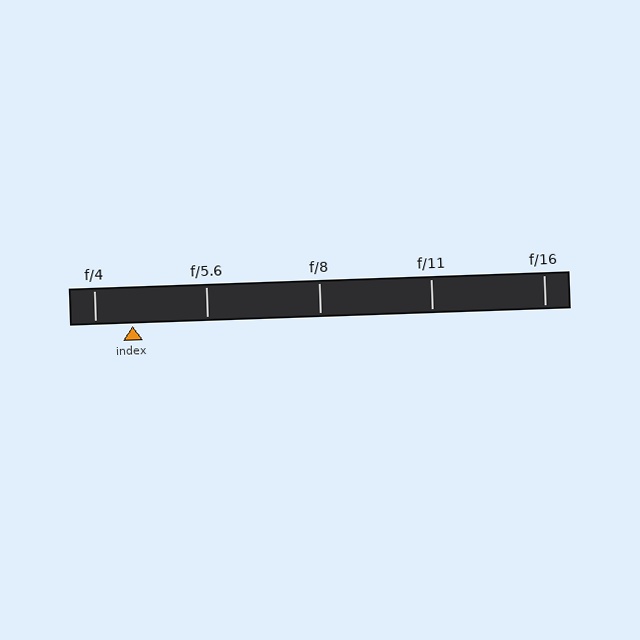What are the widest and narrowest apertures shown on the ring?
The widest aperture shown is f/4 and the narrowest is f/16.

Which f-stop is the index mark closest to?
The index mark is closest to f/4.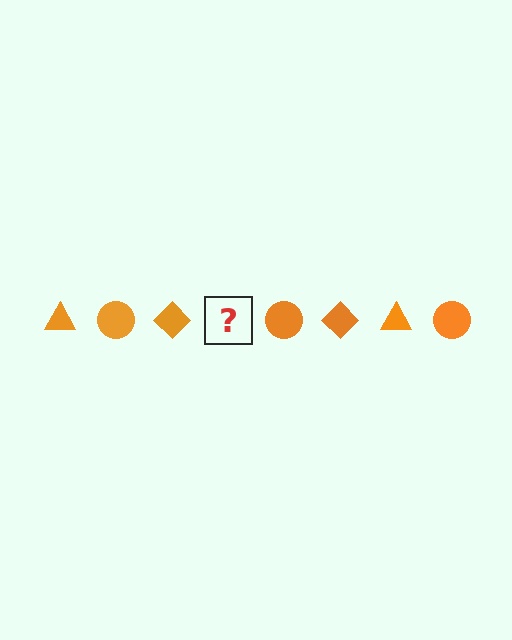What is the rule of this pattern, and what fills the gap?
The rule is that the pattern cycles through triangle, circle, diamond shapes in orange. The gap should be filled with an orange triangle.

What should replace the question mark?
The question mark should be replaced with an orange triangle.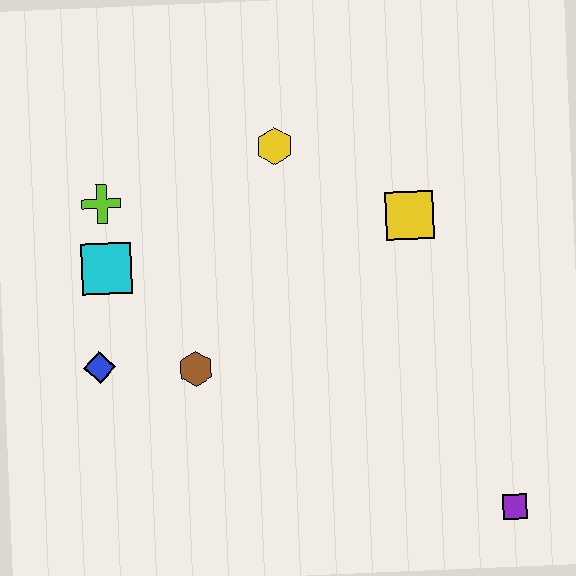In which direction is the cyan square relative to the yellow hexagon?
The cyan square is to the left of the yellow hexagon.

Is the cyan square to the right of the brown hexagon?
No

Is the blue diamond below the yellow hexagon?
Yes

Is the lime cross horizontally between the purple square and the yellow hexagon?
No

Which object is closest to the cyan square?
The lime cross is closest to the cyan square.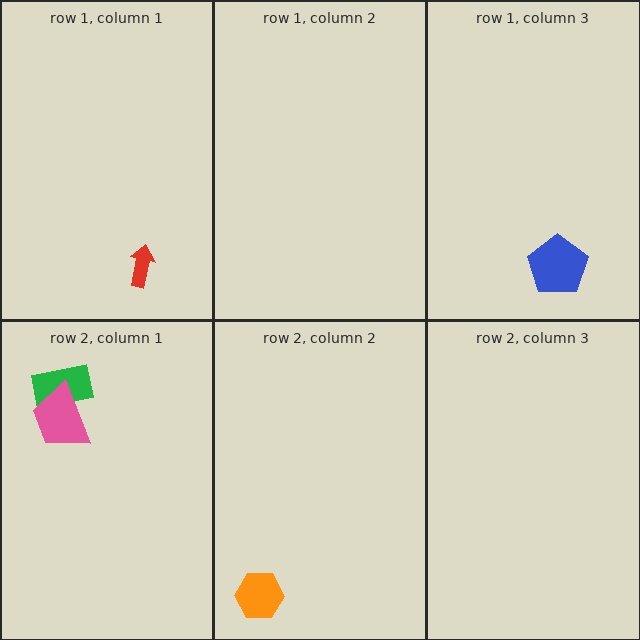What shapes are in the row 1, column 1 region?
The red arrow.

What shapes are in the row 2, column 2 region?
The orange hexagon.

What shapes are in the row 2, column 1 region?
The green rectangle, the pink trapezoid.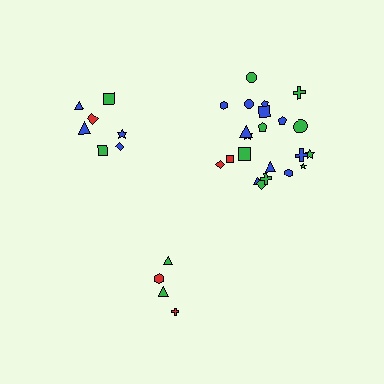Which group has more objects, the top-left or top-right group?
The top-right group.